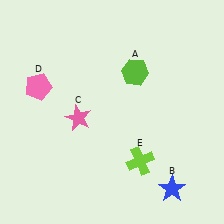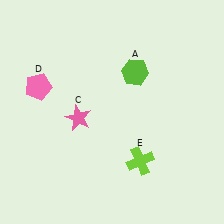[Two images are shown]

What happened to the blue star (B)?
The blue star (B) was removed in Image 2. It was in the bottom-right area of Image 1.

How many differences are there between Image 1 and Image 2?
There is 1 difference between the two images.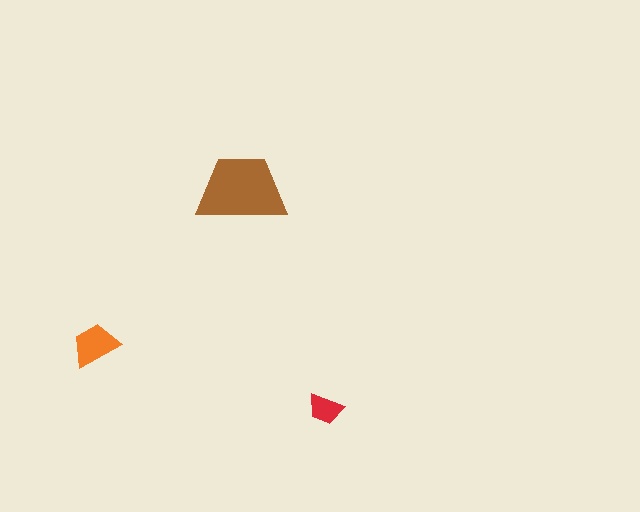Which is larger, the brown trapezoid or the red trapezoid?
The brown one.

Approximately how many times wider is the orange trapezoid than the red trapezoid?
About 1.5 times wider.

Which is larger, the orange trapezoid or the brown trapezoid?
The brown one.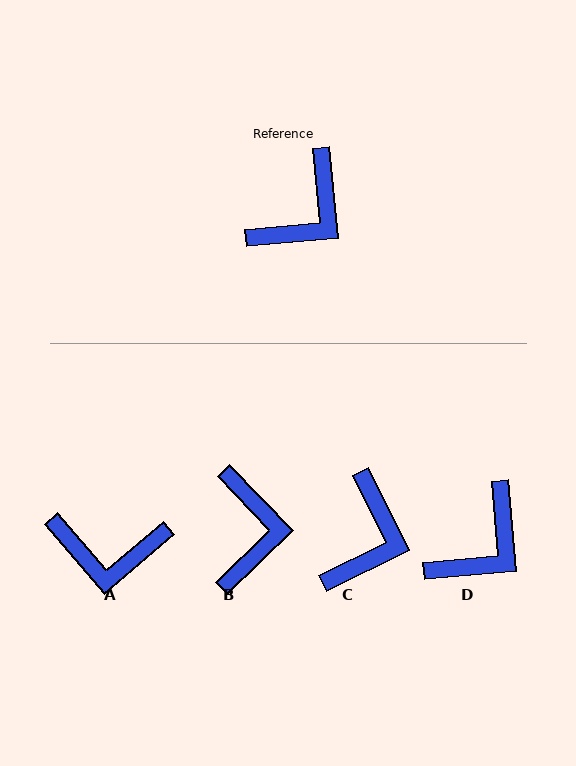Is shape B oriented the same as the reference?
No, it is off by about 39 degrees.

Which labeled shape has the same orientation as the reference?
D.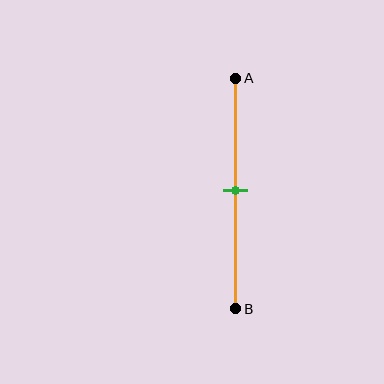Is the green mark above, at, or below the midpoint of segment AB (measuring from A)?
The green mark is approximately at the midpoint of segment AB.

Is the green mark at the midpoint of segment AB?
Yes, the mark is approximately at the midpoint.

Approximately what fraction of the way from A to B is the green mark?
The green mark is approximately 50% of the way from A to B.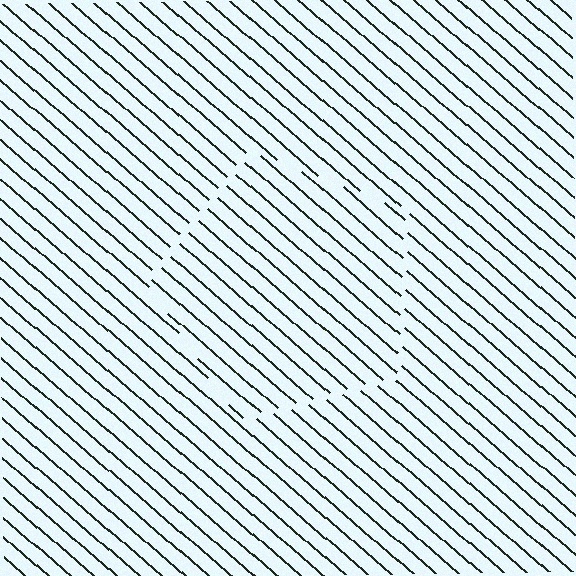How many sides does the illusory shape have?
5 sides — the line-ends trace a pentagon.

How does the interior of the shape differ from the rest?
The interior of the shape contains the same grating, shifted by half a period — the contour is defined by the phase discontinuity where line-ends from the inner and outer gratings abut.